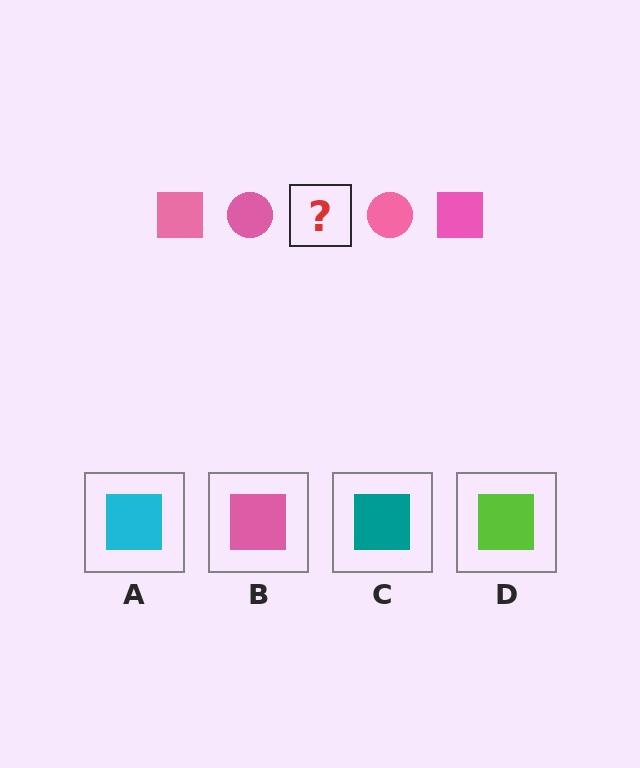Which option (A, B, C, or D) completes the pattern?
B.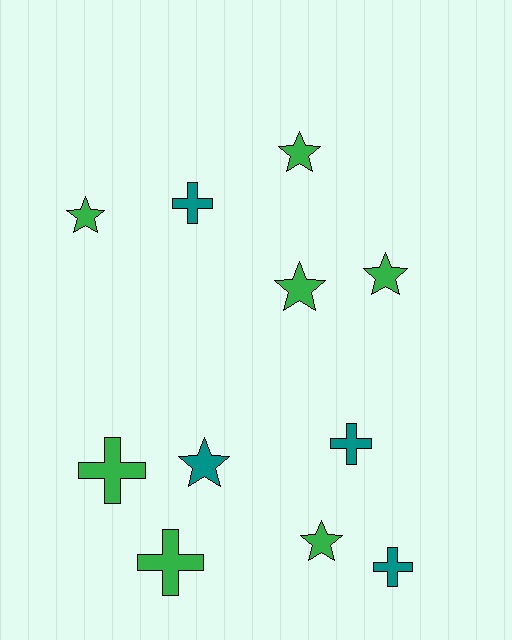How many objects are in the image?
There are 11 objects.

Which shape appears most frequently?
Star, with 6 objects.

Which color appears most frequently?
Green, with 7 objects.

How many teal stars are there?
There is 1 teal star.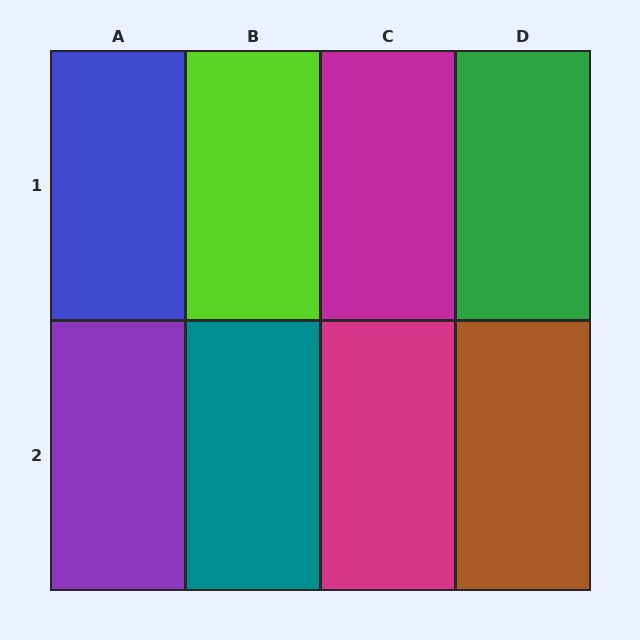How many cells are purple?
1 cell is purple.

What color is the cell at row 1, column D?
Green.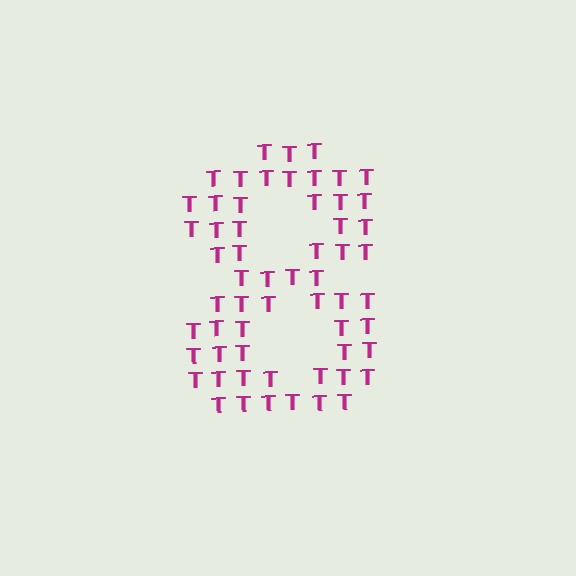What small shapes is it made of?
It is made of small letter T's.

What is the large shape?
The large shape is the digit 8.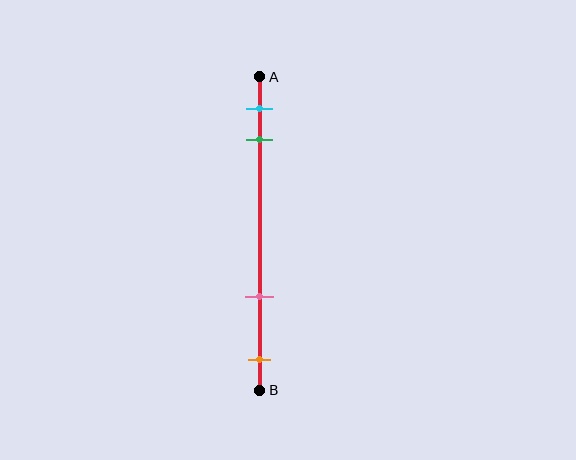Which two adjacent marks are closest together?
The cyan and green marks are the closest adjacent pair.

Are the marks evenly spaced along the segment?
No, the marks are not evenly spaced.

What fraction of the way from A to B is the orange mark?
The orange mark is approximately 90% (0.9) of the way from A to B.